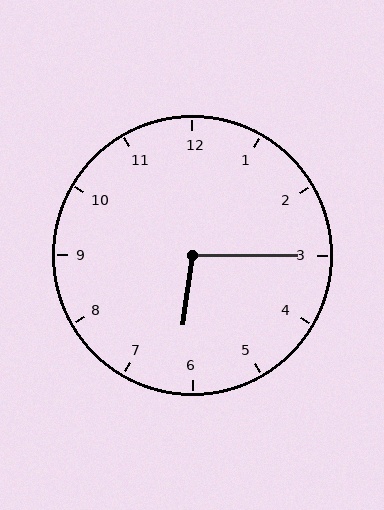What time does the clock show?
6:15.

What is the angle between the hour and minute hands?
Approximately 98 degrees.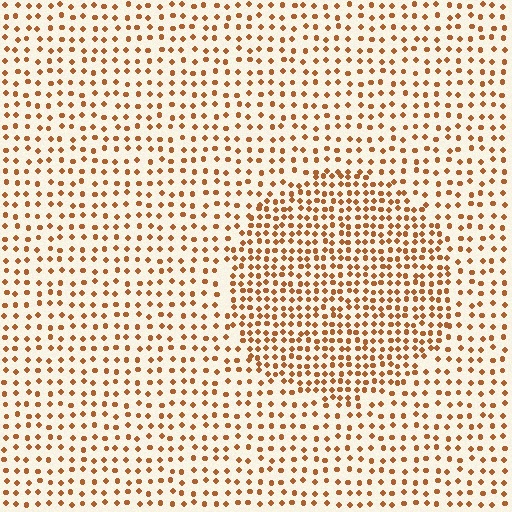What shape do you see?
I see a circle.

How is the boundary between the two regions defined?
The boundary is defined by a change in element density (approximately 1.8x ratio). All elements are the same color, size, and shape.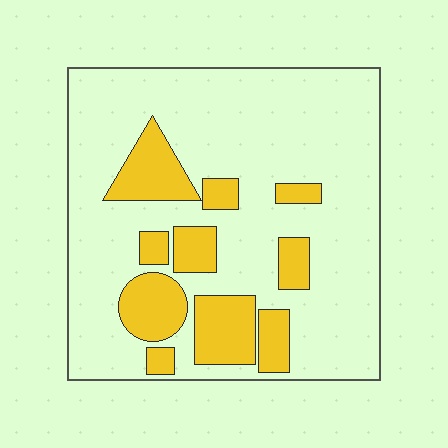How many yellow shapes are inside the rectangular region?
10.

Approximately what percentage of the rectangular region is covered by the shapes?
Approximately 25%.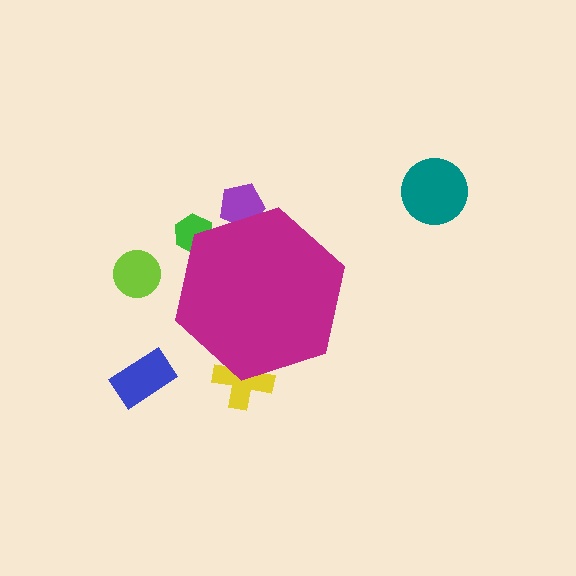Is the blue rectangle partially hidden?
No, the blue rectangle is fully visible.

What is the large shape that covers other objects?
A magenta hexagon.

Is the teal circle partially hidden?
No, the teal circle is fully visible.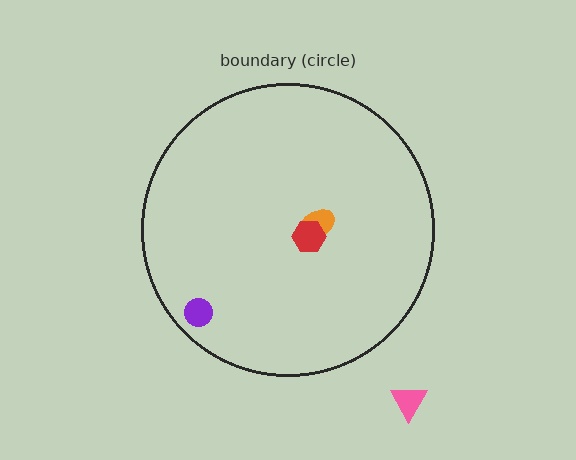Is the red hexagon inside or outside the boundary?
Inside.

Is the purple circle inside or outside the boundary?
Inside.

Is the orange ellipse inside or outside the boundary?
Inside.